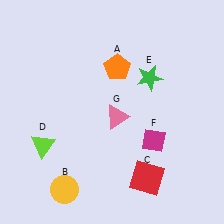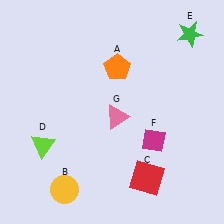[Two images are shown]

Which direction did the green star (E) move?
The green star (E) moved up.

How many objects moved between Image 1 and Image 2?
1 object moved between the two images.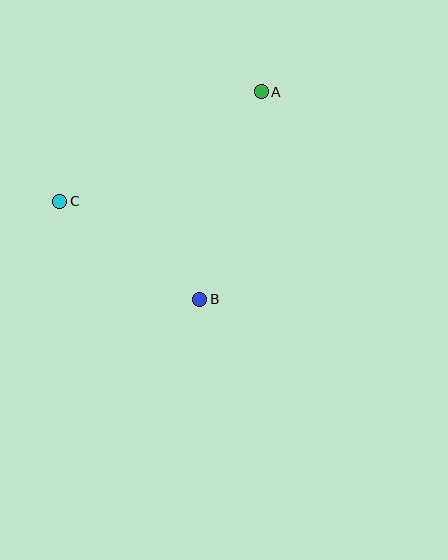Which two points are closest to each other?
Points B and C are closest to each other.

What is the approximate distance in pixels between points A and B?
The distance between A and B is approximately 217 pixels.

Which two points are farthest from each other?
Points A and C are farthest from each other.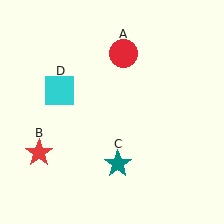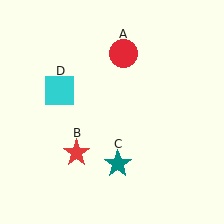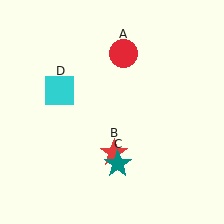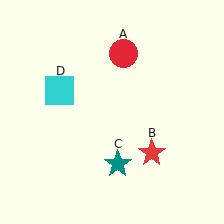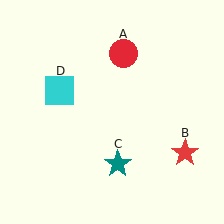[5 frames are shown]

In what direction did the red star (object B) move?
The red star (object B) moved right.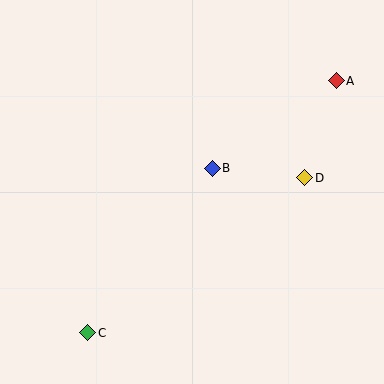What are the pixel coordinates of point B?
Point B is at (212, 168).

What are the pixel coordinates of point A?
Point A is at (336, 81).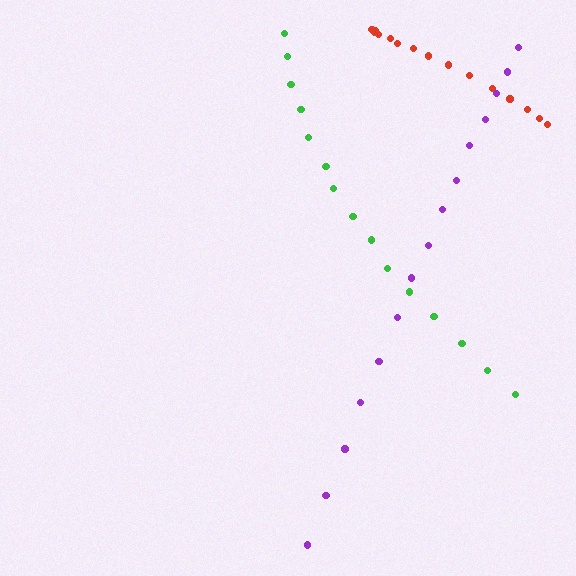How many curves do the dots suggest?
There are 3 distinct paths.